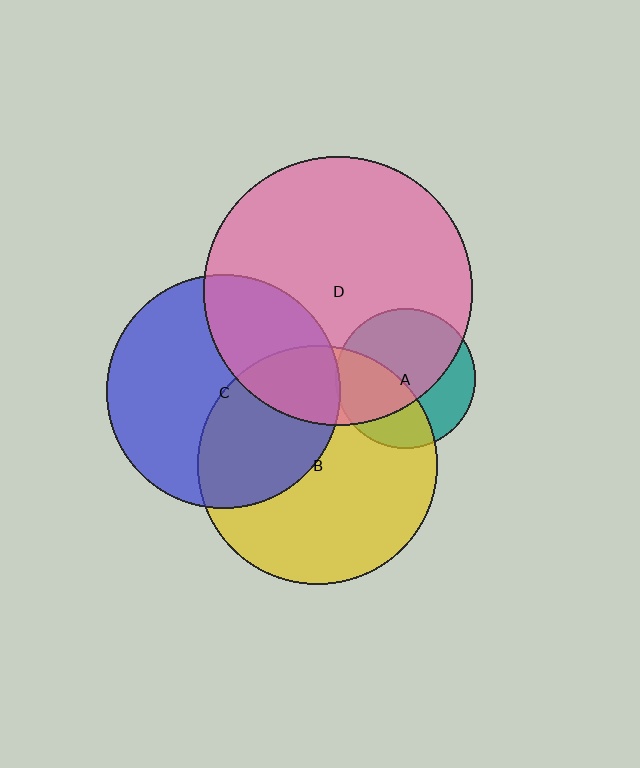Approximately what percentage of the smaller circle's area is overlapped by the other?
Approximately 40%.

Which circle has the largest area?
Circle D (pink).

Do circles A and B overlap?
Yes.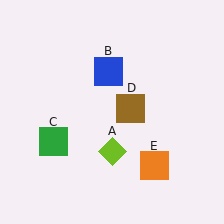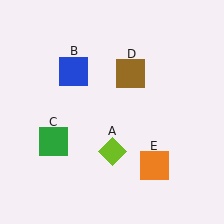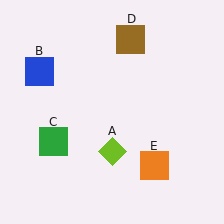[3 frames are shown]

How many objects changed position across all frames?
2 objects changed position: blue square (object B), brown square (object D).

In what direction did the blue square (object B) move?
The blue square (object B) moved left.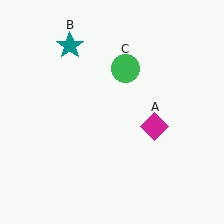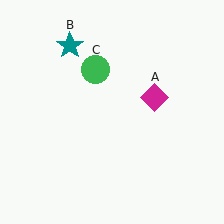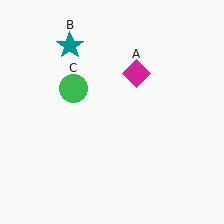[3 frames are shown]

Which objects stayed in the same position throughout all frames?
Teal star (object B) remained stationary.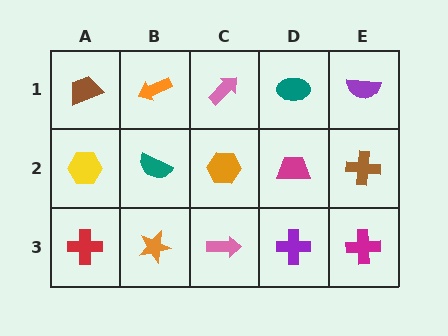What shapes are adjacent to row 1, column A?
A yellow hexagon (row 2, column A), an orange arrow (row 1, column B).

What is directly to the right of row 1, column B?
A pink arrow.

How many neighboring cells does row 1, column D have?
3.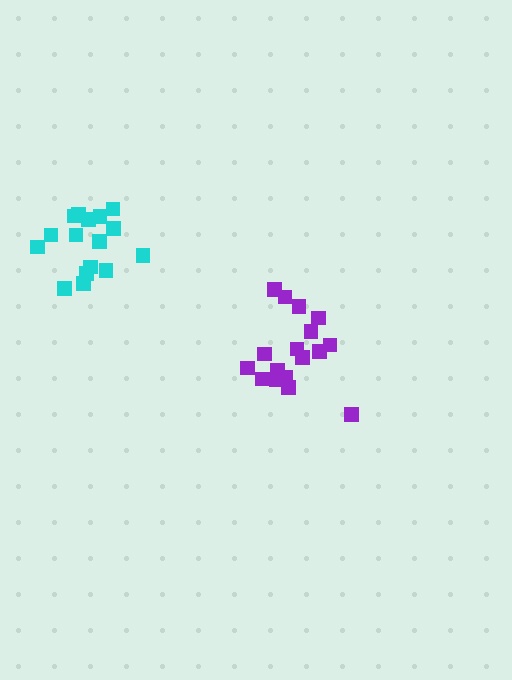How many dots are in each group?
Group 1: 17 dots, Group 2: 16 dots (33 total).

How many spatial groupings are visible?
There are 2 spatial groupings.